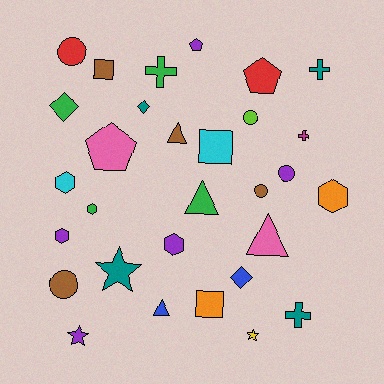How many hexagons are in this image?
There are 5 hexagons.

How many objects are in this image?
There are 30 objects.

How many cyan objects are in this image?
There are 2 cyan objects.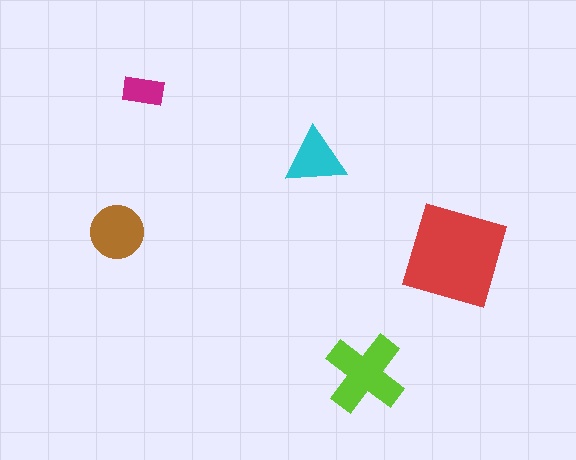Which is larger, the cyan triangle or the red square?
The red square.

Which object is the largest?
The red square.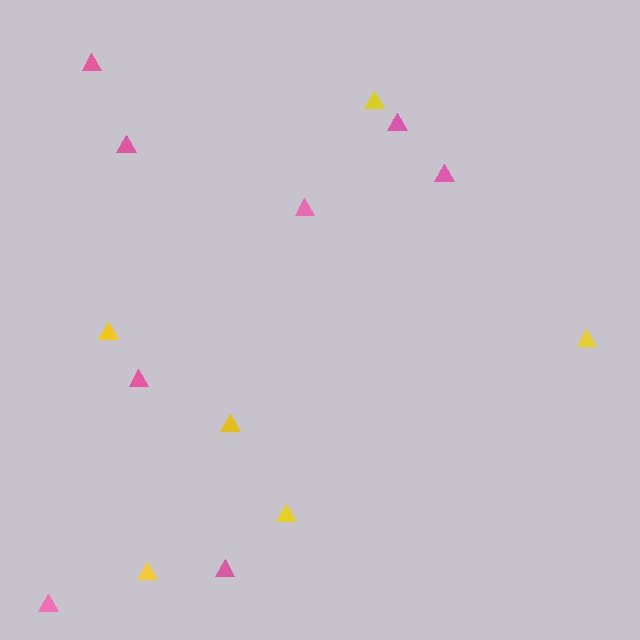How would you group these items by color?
There are 2 groups: one group of yellow triangles (6) and one group of pink triangles (8).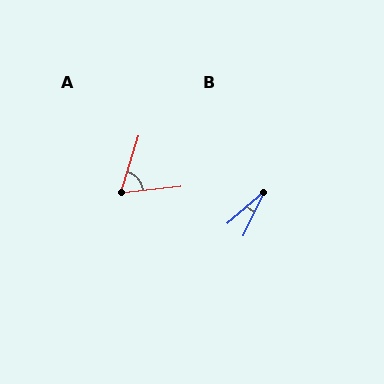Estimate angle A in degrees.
Approximately 67 degrees.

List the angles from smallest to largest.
B (23°), A (67°).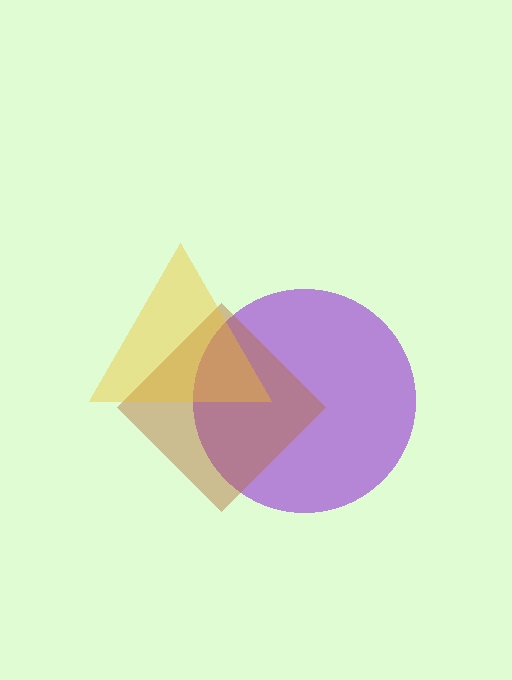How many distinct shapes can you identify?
There are 3 distinct shapes: a purple circle, a brown diamond, a yellow triangle.